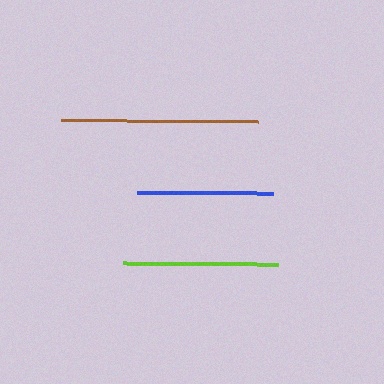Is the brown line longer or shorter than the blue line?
The brown line is longer than the blue line.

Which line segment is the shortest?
The blue line is the shortest at approximately 136 pixels.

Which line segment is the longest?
The brown line is the longest at approximately 197 pixels.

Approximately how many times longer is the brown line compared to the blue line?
The brown line is approximately 1.5 times the length of the blue line.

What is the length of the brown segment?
The brown segment is approximately 197 pixels long.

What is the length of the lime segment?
The lime segment is approximately 155 pixels long.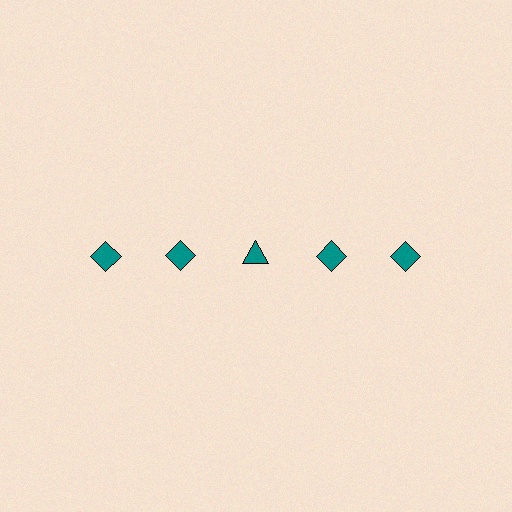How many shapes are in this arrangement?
There are 5 shapes arranged in a grid pattern.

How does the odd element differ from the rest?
It has a different shape: triangle instead of diamond.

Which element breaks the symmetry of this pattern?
The teal triangle in the top row, center column breaks the symmetry. All other shapes are teal diamonds.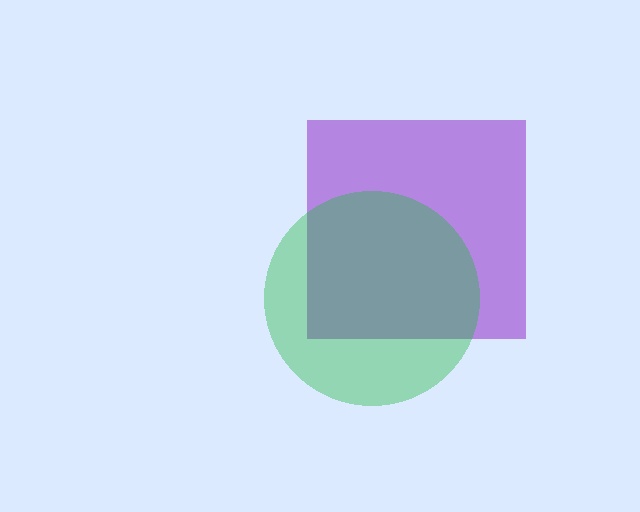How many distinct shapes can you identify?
There are 2 distinct shapes: a purple square, a green circle.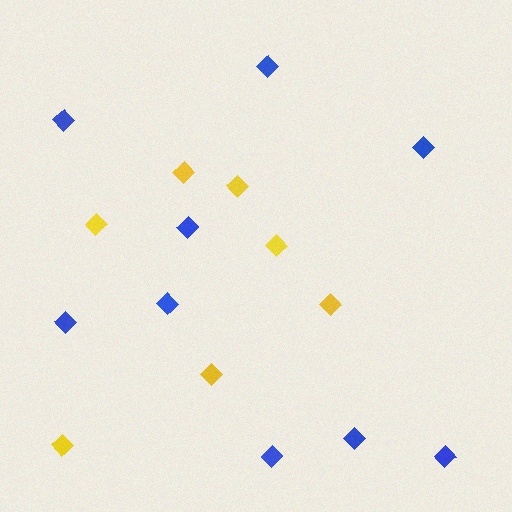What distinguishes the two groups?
There are 2 groups: one group of yellow diamonds (7) and one group of blue diamonds (9).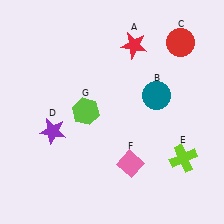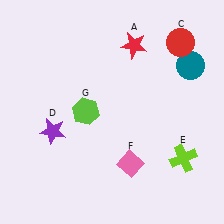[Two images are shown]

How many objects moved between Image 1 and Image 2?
1 object moved between the two images.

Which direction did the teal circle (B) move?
The teal circle (B) moved right.